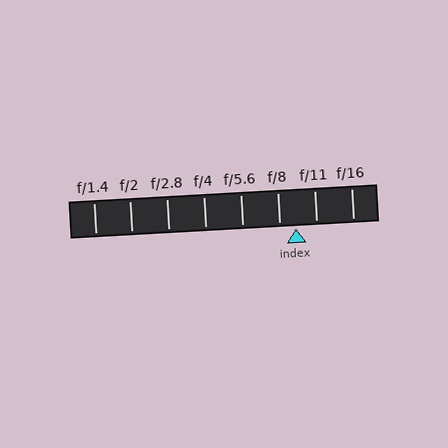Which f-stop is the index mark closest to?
The index mark is closest to f/8.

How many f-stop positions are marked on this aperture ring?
There are 8 f-stop positions marked.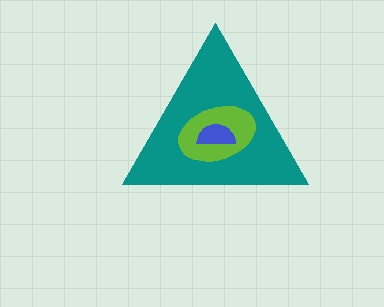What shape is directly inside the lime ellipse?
The blue semicircle.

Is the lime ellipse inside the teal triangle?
Yes.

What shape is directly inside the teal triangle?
The lime ellipse.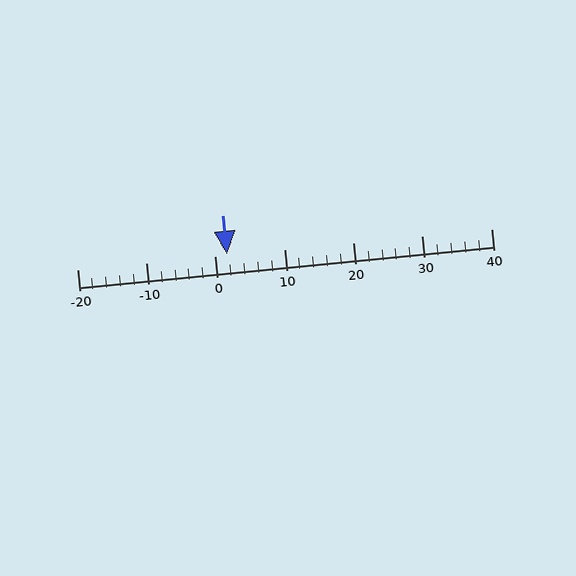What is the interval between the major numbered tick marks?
The major tick marks are spaced 10 units apart.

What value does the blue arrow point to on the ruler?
The blue arrow points to approximately 2.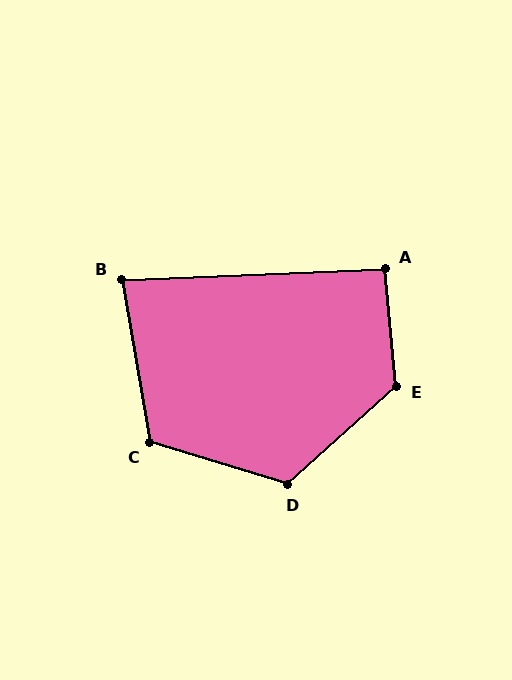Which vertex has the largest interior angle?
E, at approximately 127 degrees.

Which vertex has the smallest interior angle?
B, at approximately 82 degrees.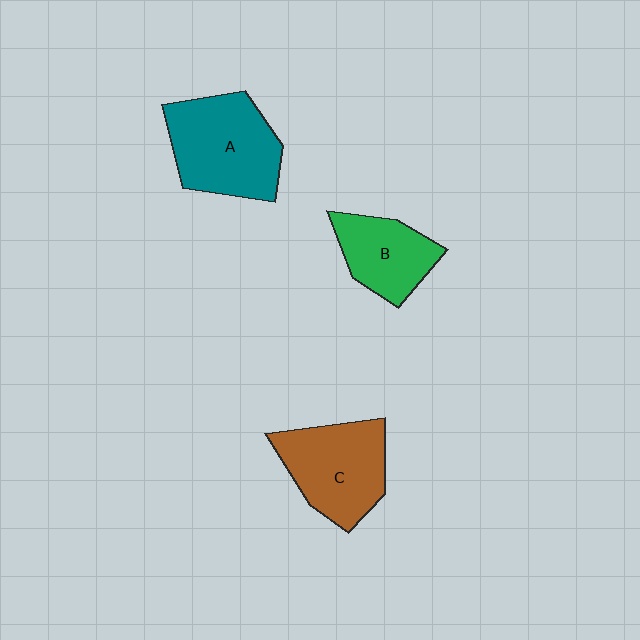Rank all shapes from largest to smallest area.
From largest to smallest: A (teal), C (brown), B (green).